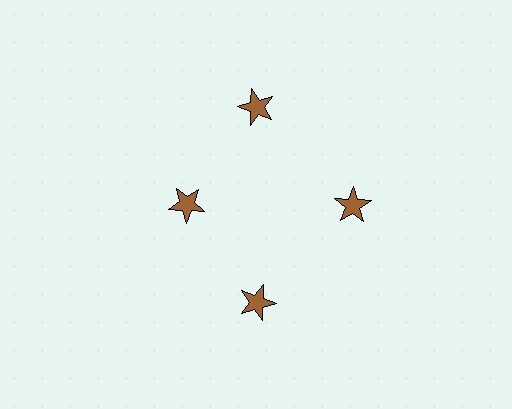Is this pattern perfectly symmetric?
No. The 4 brown stars are arranged in a ring, but one element near the 9 o'clock position is pulled inward toward the center, breaking the 4-fold rotational symmetry.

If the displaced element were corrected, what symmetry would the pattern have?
It would have 4-fold rotational symmetry — the pattern would map onto itself every 90 degrees.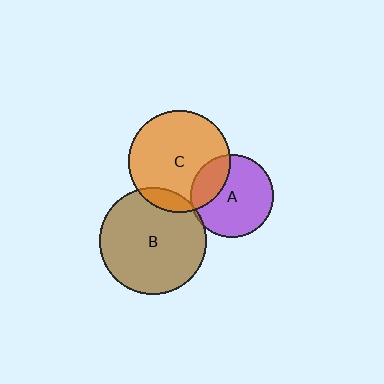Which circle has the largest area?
Circle B (brown).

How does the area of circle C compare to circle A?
Approximately 1.5 times.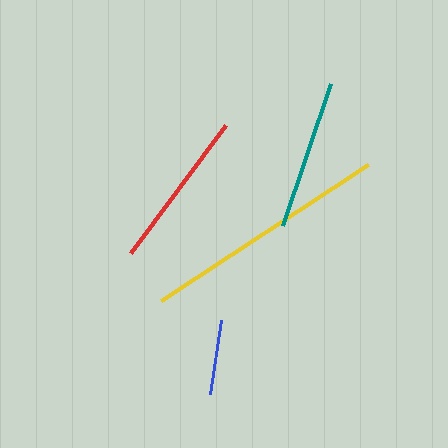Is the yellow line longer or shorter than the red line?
The yellow line is longer than the red line.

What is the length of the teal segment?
The teal segment is approximately 150 pixels long.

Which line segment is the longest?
The yellow line is the longest at approximately 248 pixels.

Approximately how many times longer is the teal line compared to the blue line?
The teal line is approximately 2.0 times the length of the blue line.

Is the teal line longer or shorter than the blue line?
The teal line is longer than the blue line.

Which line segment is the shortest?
The blue line is the shortest at approximately 75 pixels.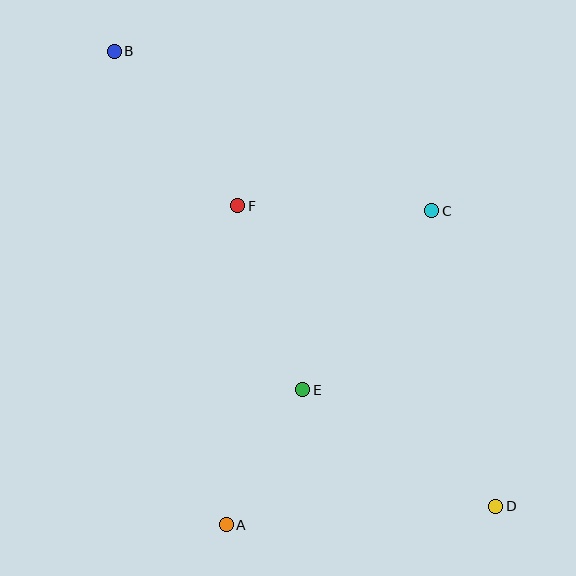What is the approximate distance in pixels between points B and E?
The distance between B and E is approximately 387 pixels.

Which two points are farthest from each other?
Points B and D are farthest from each other.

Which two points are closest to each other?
Points A and E are closest to each other.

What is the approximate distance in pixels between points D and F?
The distance between D and F is approximately 396 pixels.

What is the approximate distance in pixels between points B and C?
The distance between B and C is approximately 355 pixels.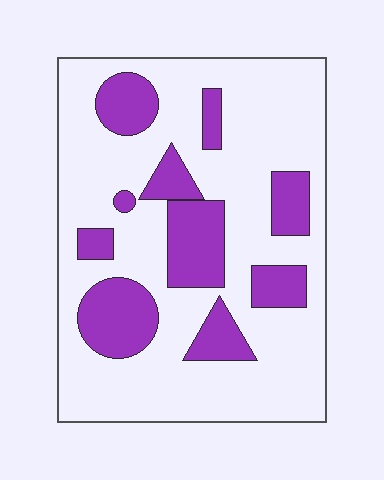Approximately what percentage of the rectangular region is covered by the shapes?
Approximately 25%.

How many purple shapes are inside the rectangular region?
10.